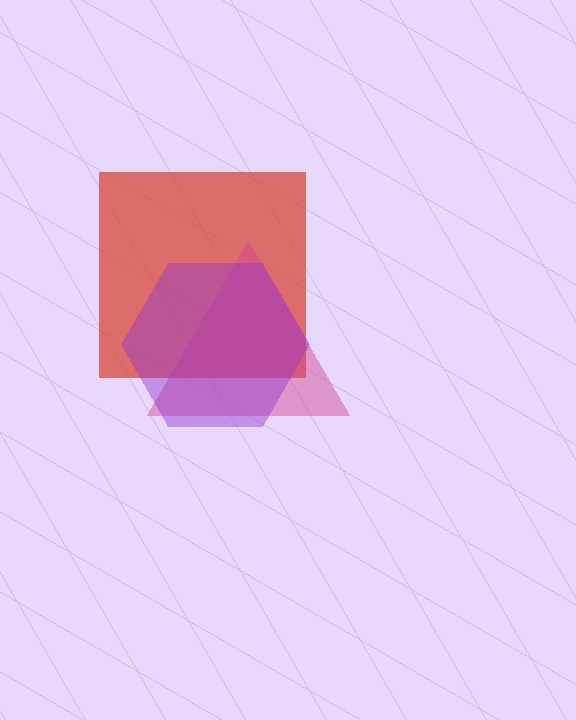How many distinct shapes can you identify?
There are 3 distinct shapes: a red square, a magenta triangle, a purple hexagon.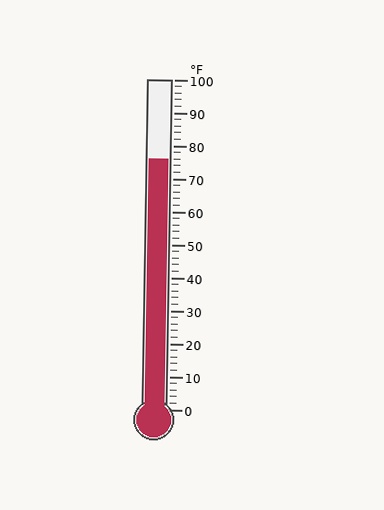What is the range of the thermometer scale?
The thermometer scale ranges from 0°F to 100°F.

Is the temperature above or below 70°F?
The temperature is above 70°F.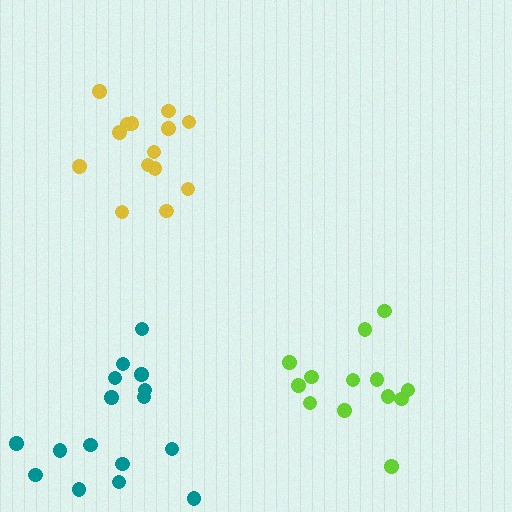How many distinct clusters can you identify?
There are 3 distinct clusters.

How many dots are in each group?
Group 1: 14 dots, Group 2: 16 dots, Group 3: 13 dots (43 total).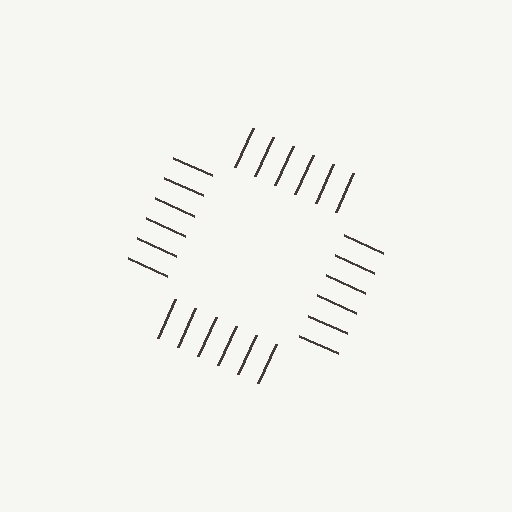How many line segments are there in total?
24 — 6 along each of the 4 edges.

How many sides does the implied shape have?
4 sides — the line-ends trace a square.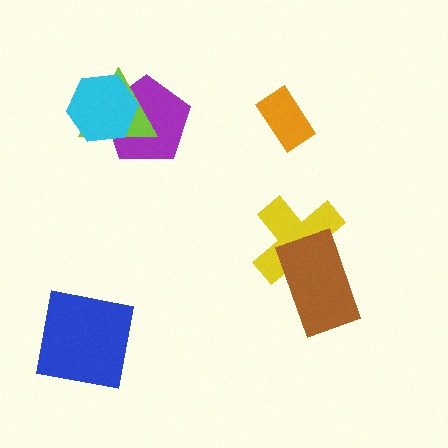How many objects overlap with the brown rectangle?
1 object overlaps with the brown rectangle.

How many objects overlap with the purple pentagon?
2 objects overlap with the purple pentagon.